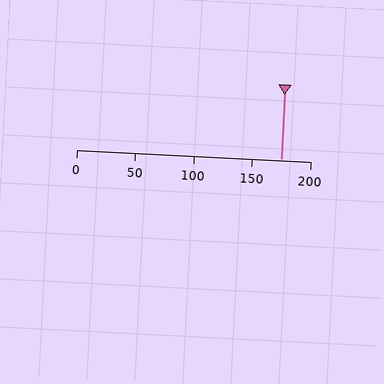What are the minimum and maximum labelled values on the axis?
The axis runs from 0 to 200.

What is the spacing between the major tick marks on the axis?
The major ticks are spaced 50 apart.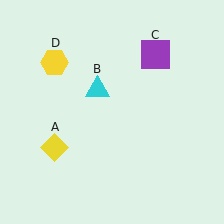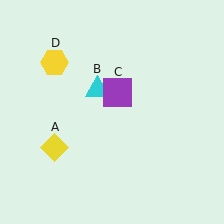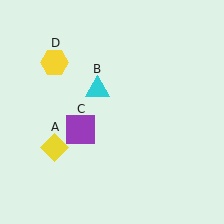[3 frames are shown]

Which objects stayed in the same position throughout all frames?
Yellow diamond (object A) and cyan triangle (object B) and yellow hexagon (object D) remained stationary.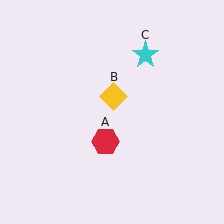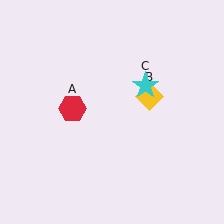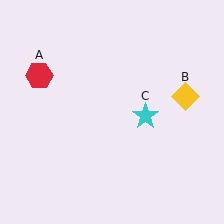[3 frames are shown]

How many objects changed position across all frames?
3 objects changed position: red hexagon (object A), yellow diamond (object B), cyan star (object C).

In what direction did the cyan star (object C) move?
The cyan star (object C) moved down.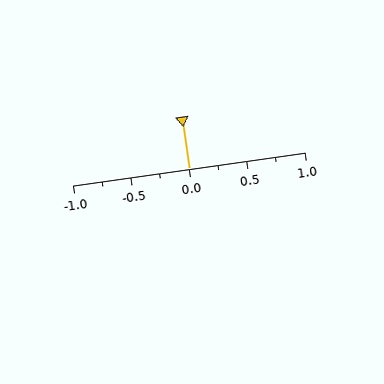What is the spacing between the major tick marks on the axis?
The major ticks are spaced 0.5 apart.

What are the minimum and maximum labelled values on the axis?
The axis runs from -1.0 to 1.0.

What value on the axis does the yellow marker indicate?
The marker indicates approximately 0.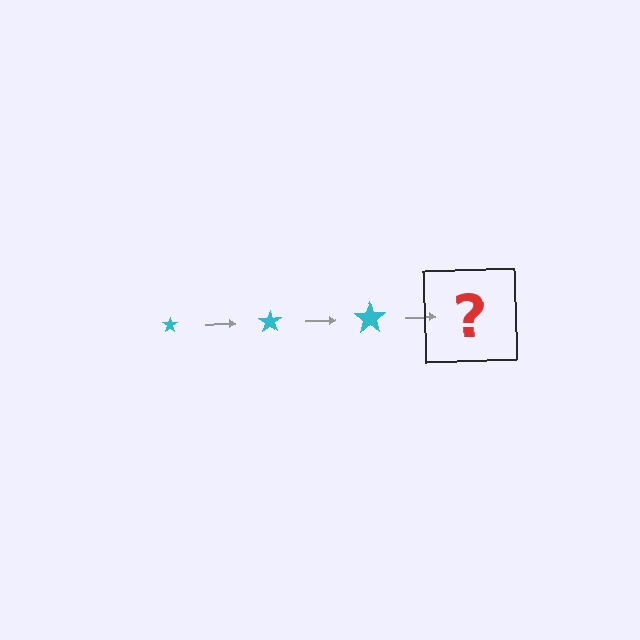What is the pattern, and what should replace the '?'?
The pattern is that the star gets progressively larger each step. The '?' should be a cyan star, larger than the previous one.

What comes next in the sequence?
The next element should be a cyan star, larger than the previous one.